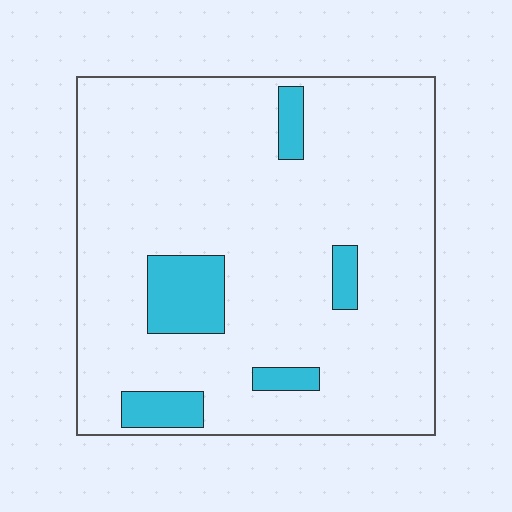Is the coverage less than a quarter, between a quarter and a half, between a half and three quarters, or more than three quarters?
Less than a quarter.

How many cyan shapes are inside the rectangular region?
5.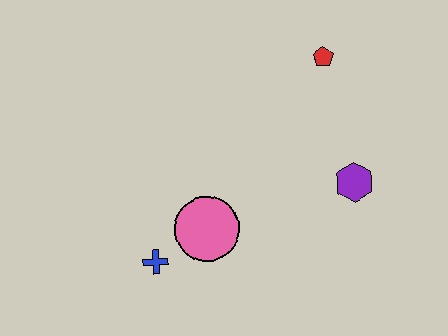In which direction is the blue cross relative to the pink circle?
The blue cross is to the left of the pink circle.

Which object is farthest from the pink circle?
The red pentagon is farthest from the pink circle.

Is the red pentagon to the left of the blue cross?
No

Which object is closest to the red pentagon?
The purple hexagon is closest to the red pentagon.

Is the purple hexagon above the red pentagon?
No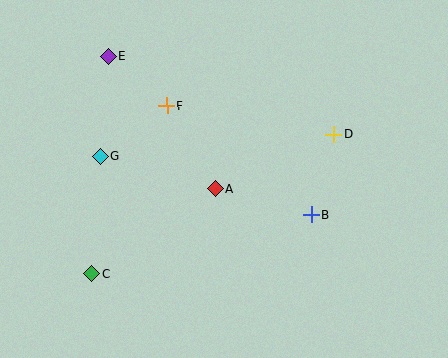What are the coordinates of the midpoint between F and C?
The midpoint between F and C is at (129, 190).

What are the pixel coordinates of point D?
Point D is at (333, 134).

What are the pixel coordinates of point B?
Point B is at (312, 215).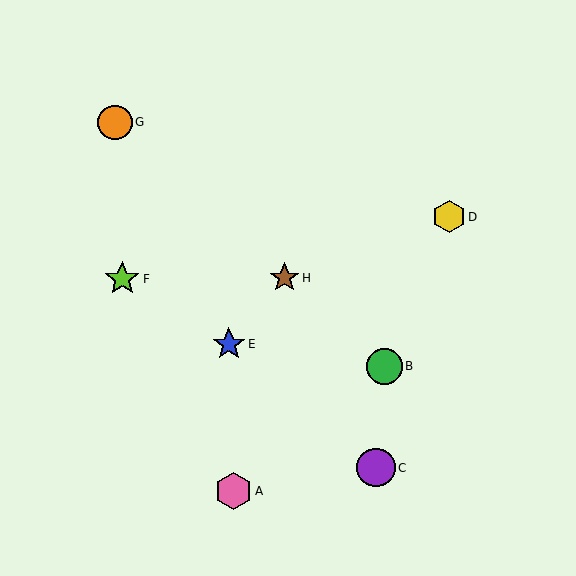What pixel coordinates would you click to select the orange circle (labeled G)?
Click at (115, 122) to select the orange circle G.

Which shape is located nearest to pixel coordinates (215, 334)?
The blue star (labeled E) at (229, 344) is nearest to that location.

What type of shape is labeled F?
Shape F is a lime star.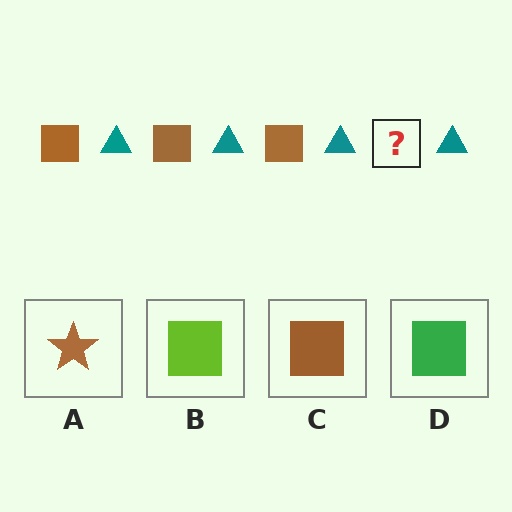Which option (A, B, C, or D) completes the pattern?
C.